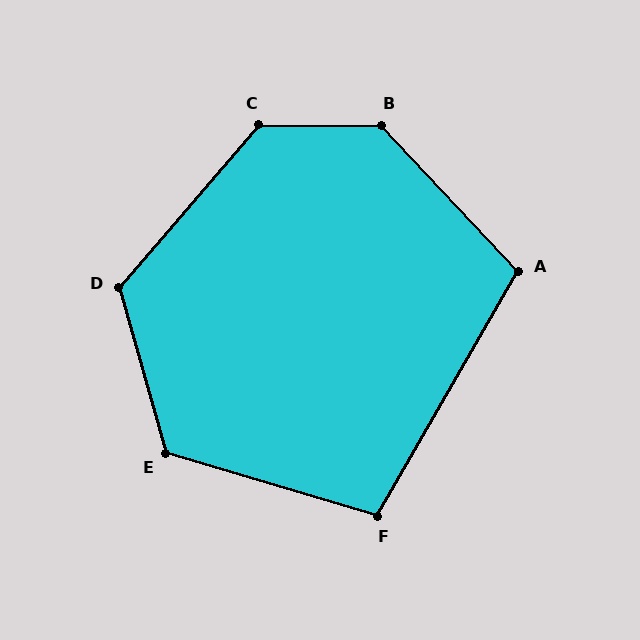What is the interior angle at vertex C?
Approximately 131 degrees (obtuse).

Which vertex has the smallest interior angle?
F, at approximately 104 degrees.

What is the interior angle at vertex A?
Approximately 107 degrees (obtuse).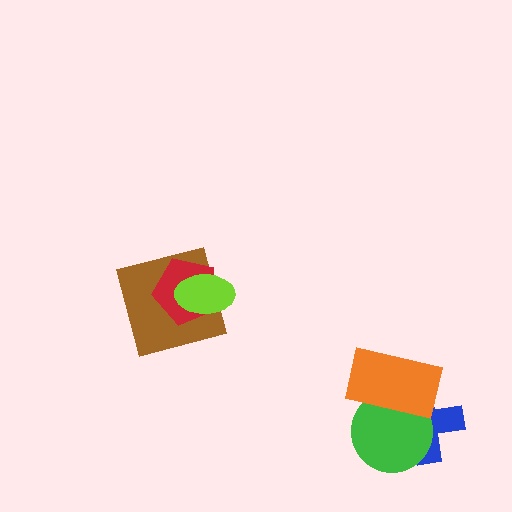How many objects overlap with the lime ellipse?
2 objects overlap with the lime ellipse.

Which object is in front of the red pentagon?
The lime ellipse is in front of the red pentagon.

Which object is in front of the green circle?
The orange rectangle is in front of the green circle.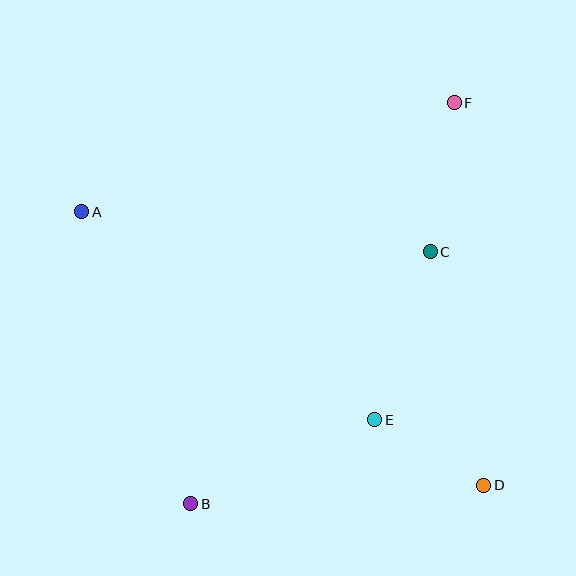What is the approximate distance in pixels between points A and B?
The distance between A and B is approximately 312 pixels.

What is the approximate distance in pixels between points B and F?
The distance between B and F is approximately 480 pixels.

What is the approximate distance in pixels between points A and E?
The distance between A and E is approximately 360 pixels.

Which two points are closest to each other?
Points D and E are closest to each other.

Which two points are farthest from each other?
Points A and D are farthest from each other.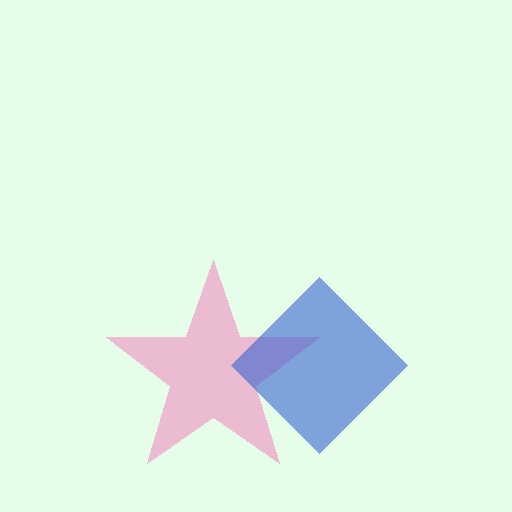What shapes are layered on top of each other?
The layered shapes are: a pink star, a blue diamond.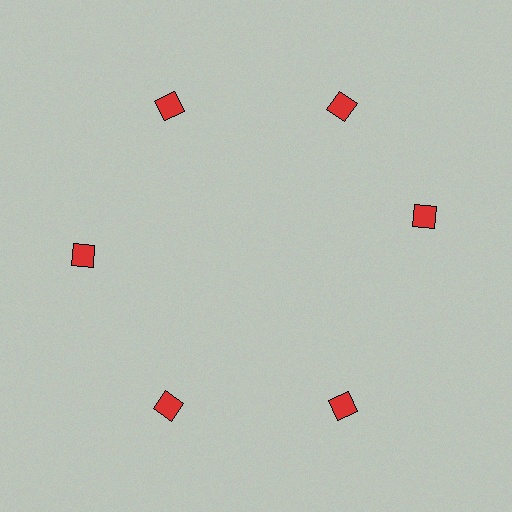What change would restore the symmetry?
The symmetry would be restored by rotating it back into even spacing with its neighbors so that all 6 squares sit at equal angles and equal distance from the center.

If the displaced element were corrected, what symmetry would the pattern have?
It would have 6-fold rotational symmetry — the pattern would map onto itself every 60 degrees.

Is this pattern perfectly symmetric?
No. The 6 red squares are arranged in a ring, but one element near the 3 o'clock position is rotated out of alignment along the ring, breaking the 6-fold rotational symmetry.